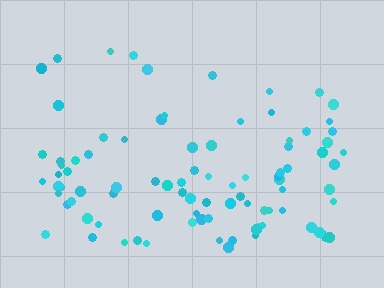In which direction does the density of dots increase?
From top to bottom, with the bottom side densest.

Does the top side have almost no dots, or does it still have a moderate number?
Still a moderate number, just noticeably fewer than the bottom.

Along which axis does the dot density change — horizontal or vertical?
Vertical.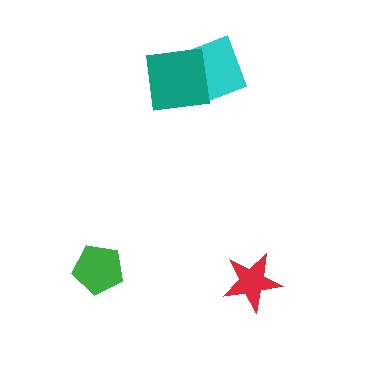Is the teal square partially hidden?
No, no other shape covers it.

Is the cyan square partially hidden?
Yes, it is partially covered by another shape.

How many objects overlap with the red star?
0 objects overlap with the red star.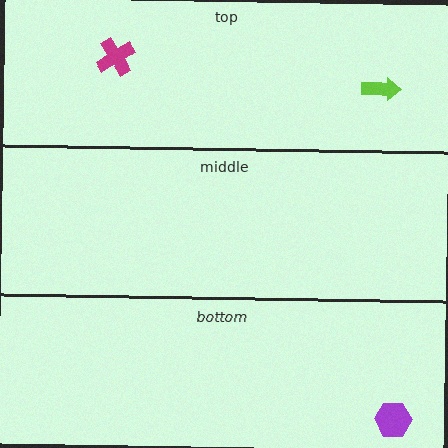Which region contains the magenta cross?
The top region.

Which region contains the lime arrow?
The top region.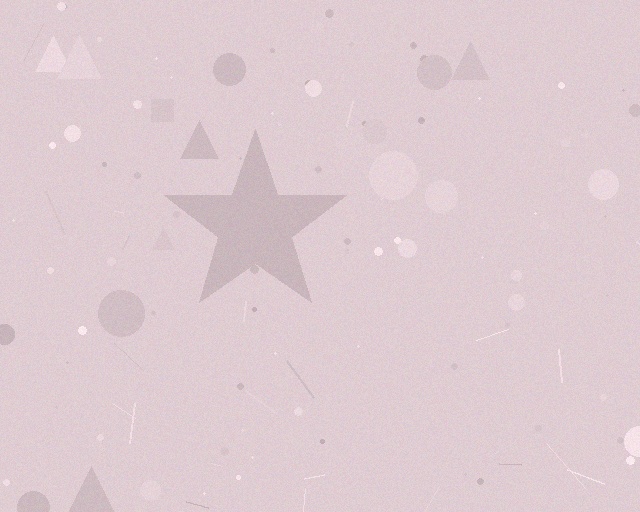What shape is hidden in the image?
A star is hidden in the image.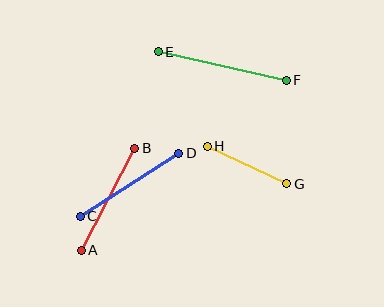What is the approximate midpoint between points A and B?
The midpoint is at approximately (108, 199) pixels.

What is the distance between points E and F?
The distance is approximately 131 pixels.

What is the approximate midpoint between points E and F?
The midpoint is at approximately (222, 66) pixels.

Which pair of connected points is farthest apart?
Points E and F are farthest apart.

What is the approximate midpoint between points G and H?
The midpoint is at approximately (247, 165) pixels.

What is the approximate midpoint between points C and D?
The midpoint is at approximately (129, 185) pixels.